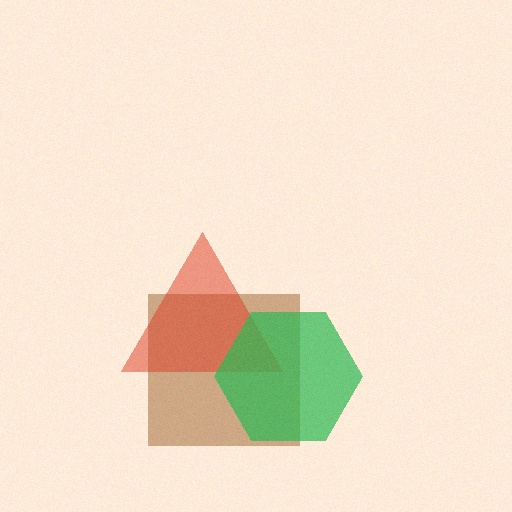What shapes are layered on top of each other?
The layered shapes are: a brown square, a red triangle, a green hexagon.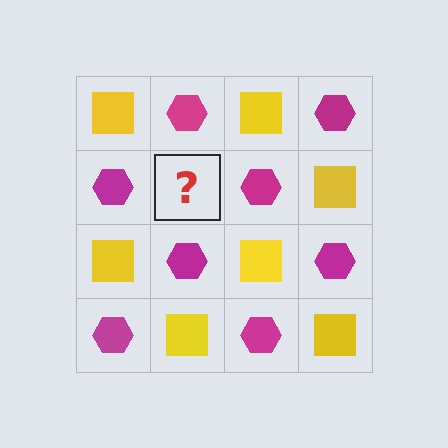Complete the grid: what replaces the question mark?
The question mark should be replaced with a yellow square.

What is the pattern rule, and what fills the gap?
The rule is that it alternates yellow square and magenta hexagon in a checkerboard pattern. The gap should be filled with a yellow square.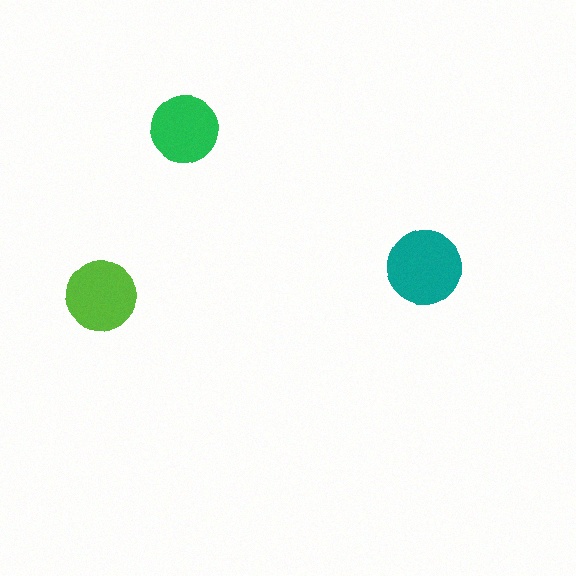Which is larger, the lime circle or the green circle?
The lime one.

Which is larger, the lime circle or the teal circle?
The teal one.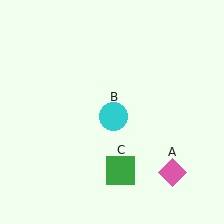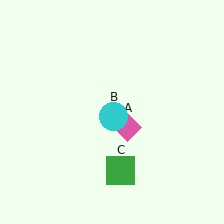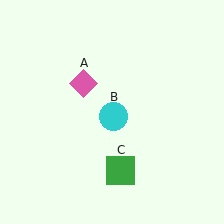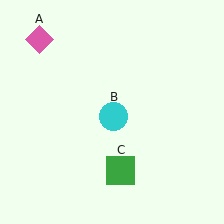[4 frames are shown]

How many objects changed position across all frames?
1 object changed position: pink diamond (object A).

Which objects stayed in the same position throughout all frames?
Cyan circle (object B) and green square (object C) remained stationary.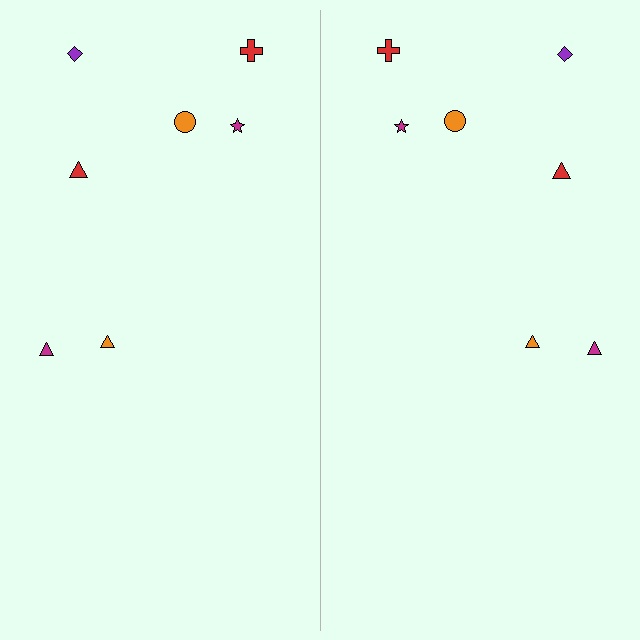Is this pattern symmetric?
Yes, this pattern has bilateral (reflection) symmetry.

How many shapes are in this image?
There are 14 shapes in this image.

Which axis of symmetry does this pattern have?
The pattern has a vertical axis of symmetry running through the center of the image.